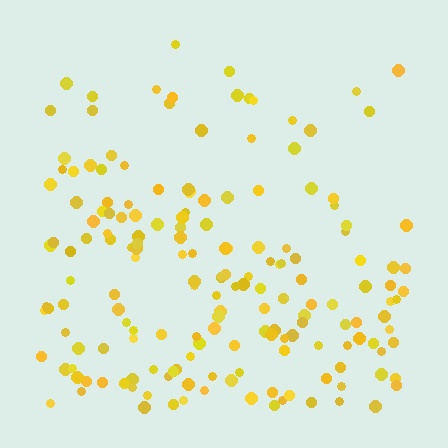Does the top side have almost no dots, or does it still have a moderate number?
Still a moderate number, just noticeably fewer than the bottom.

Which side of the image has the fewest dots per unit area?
The top.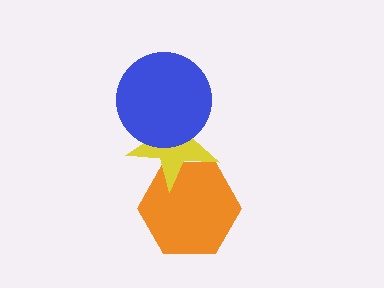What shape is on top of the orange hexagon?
The yellow star is on top of the orange hexagon.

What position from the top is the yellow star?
The yellow star is 2nd from the top.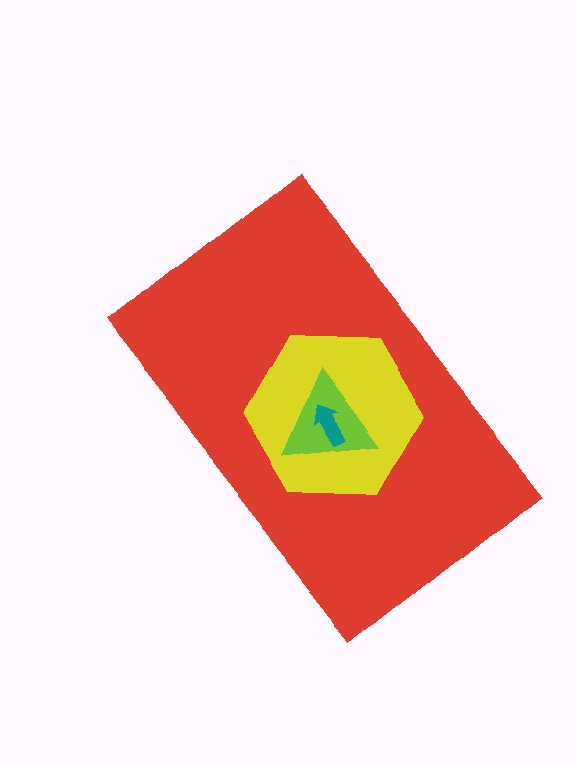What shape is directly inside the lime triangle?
The teal arrow.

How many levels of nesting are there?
4.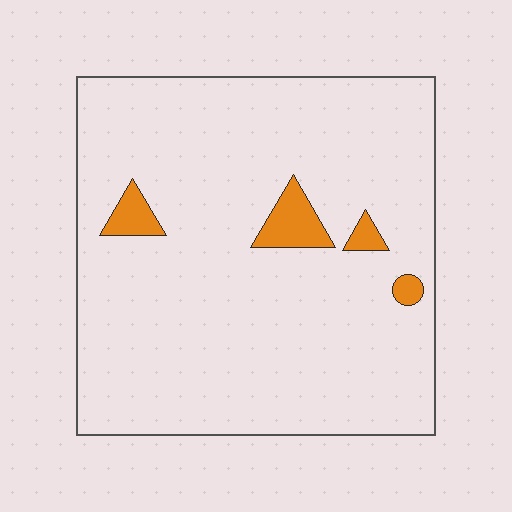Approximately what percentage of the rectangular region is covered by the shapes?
Approximately 5%.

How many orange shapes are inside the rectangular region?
4.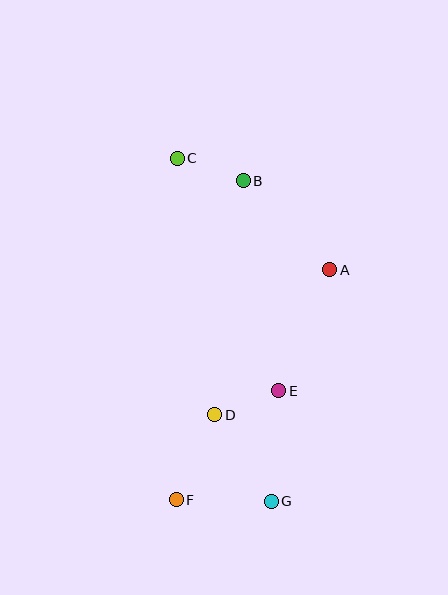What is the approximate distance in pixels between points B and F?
The distance between B and F is approximately 326 pixels.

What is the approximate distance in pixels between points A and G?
The distance between A and G is approximately 239 pixels.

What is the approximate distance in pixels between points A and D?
The distance between A and D is approximately 185 pixels.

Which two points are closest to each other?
Points D and E are closest to each other.